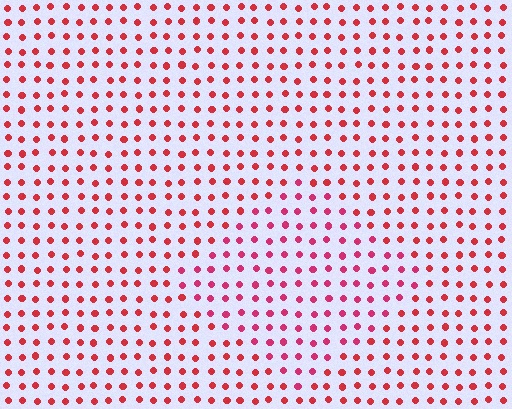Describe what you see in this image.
The image is filled with small red elements in a uniform arrangement. A diamond-shaped region is visible where the elements are tinted to a slightly different hue, forming a subtle color boundary.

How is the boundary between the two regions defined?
The boundary is defined purely by a slight shift in hue (about 20 degrees). Spacing, size, and orientation are identical on both sides.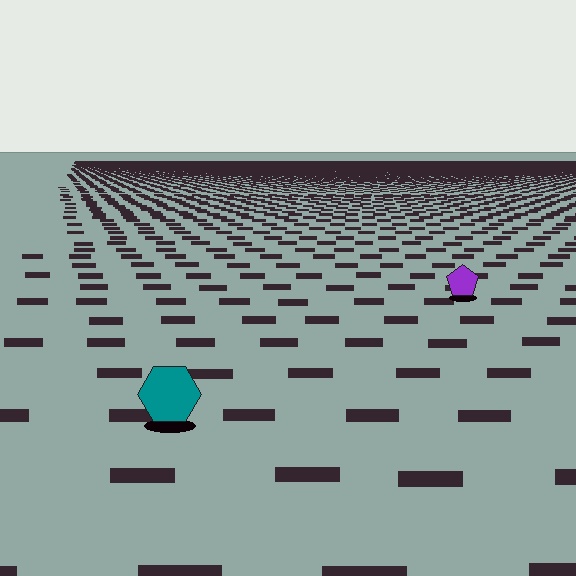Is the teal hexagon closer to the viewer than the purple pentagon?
Yes. The teal hexagon is closer — you can tell from the texture gradient: the ground texture is coarser near it.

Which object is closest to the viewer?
The teal hexagon is closest. The texture marks near it are larger and more spread out.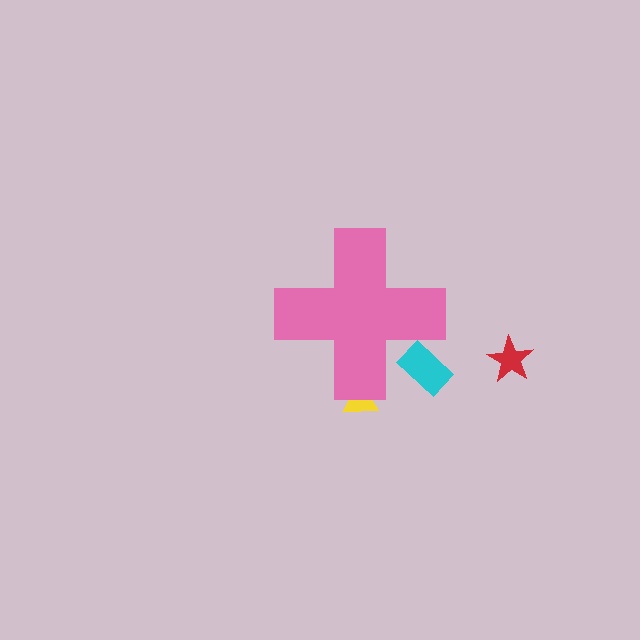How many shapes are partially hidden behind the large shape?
2 shapes are partially hidden.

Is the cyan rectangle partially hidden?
Yes, the cyan rectangle is partially hidden behind the pink cross.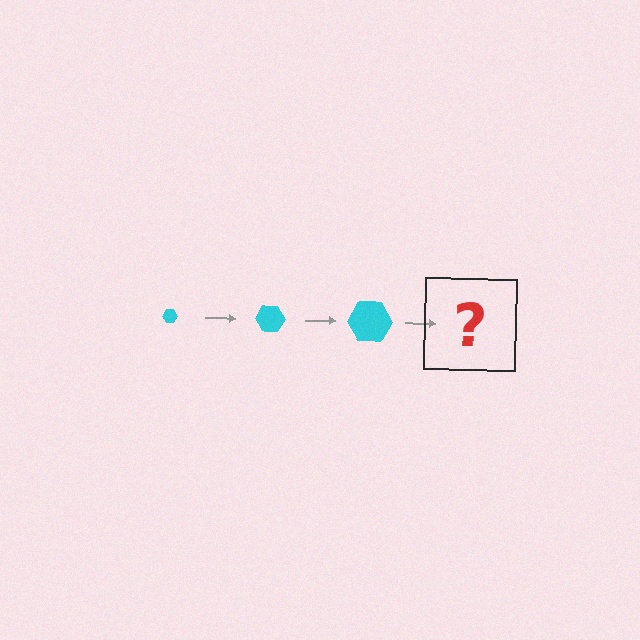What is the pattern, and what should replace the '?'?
The pattern is that the hexagon gets progressively larger each step. The '?' should be a cyan hexagon, larger than the previous one.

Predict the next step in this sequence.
The next step is a cyan hexagon, larger than the previous one.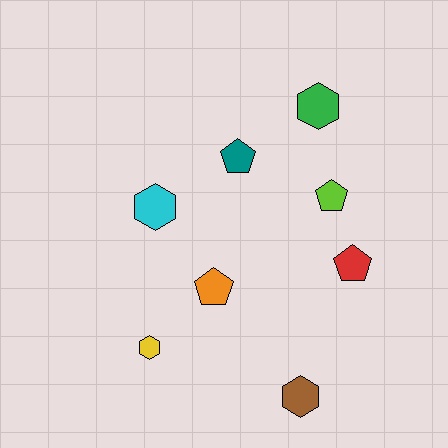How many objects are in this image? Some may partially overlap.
There are 8 objects.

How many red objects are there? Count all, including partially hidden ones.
There is 1 red object.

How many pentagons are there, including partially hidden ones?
There are 4 pentagons.